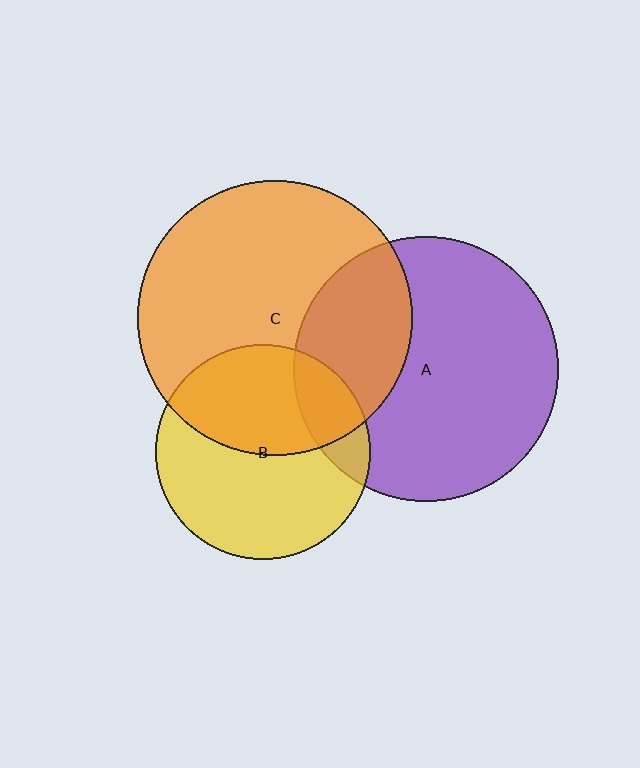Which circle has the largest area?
Circle C (orange).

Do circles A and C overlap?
Yes.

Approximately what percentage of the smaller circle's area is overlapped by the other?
Approximately 30%.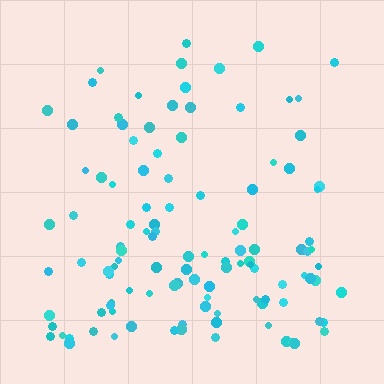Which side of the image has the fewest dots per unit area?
The top.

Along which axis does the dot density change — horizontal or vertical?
Vertical.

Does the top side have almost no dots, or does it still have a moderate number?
Still a moderate number, just noticeably fewer than the bottom.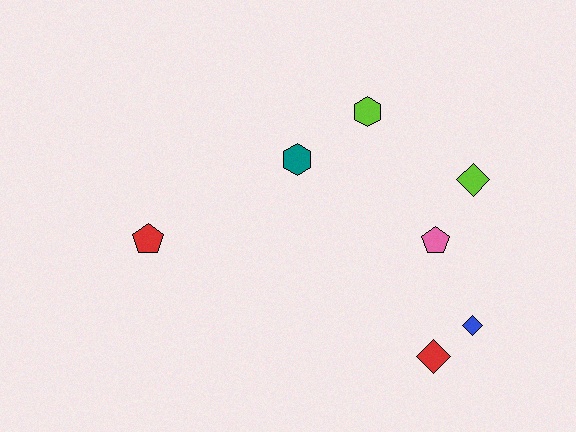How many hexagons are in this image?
There are 2 hexagons.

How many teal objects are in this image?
There is 1 teal object.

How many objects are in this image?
There are 7 objects.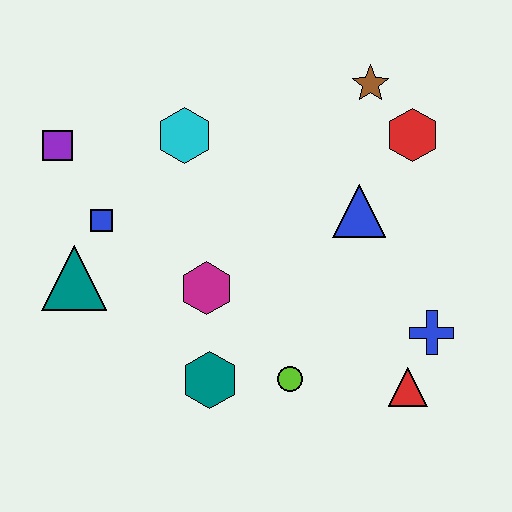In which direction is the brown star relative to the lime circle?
The brown star is above the lime circle.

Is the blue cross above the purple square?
No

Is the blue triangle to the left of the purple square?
No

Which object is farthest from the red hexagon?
The teal triangle is farthest from the red hexagon.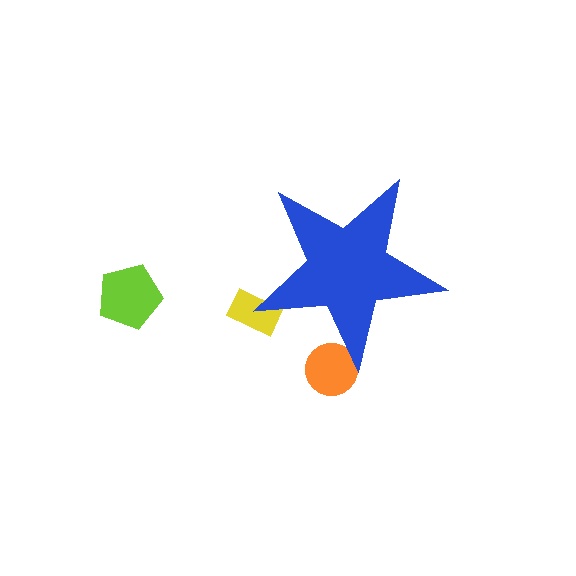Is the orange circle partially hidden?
Yes, the orange circle is partially hidden behind the blue star.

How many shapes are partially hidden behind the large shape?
2 shapes are partially hidden.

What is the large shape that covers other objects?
A blue star.